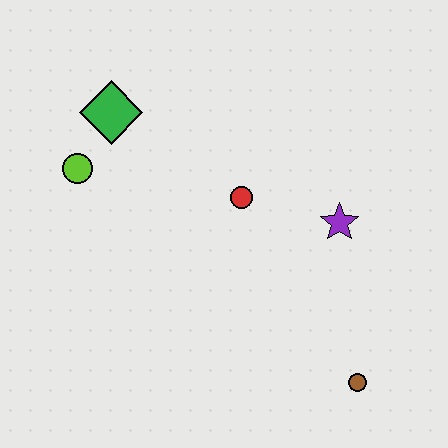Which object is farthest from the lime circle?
The brown circle is farthest from the lime circle.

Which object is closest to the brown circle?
The purple star is closest to the brown circle.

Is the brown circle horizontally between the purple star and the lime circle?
No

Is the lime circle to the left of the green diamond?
Yes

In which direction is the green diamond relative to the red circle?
The green diamond is to the left of the red circle.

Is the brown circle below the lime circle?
Yes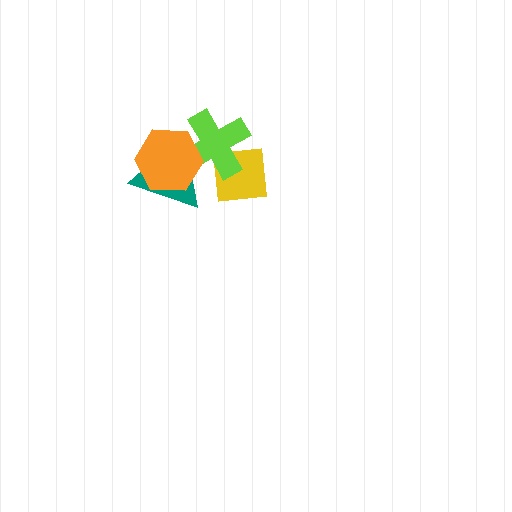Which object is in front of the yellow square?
The lime cross is in front of the yellow square.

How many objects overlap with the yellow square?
1 object overlaps with the yellow square.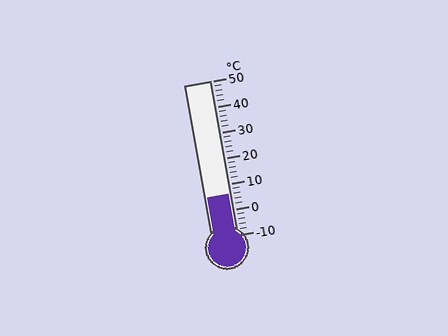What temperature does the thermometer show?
The thermometer shows approximately 6°C.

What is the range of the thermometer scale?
The thermometer scale ranges from -10°C to 50°C.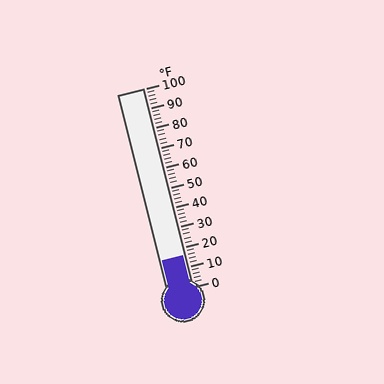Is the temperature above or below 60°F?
The temperature is below 60°F.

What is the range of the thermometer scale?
The thermometer scale ranges from 0°F to 100°F.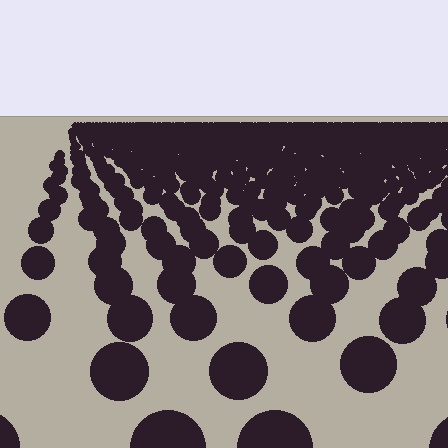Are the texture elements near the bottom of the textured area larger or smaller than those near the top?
Larger. Near the bottom, elements are closer to the viewer and appear at a bigger on-screen size.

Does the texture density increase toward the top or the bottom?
Density increases toward the top.